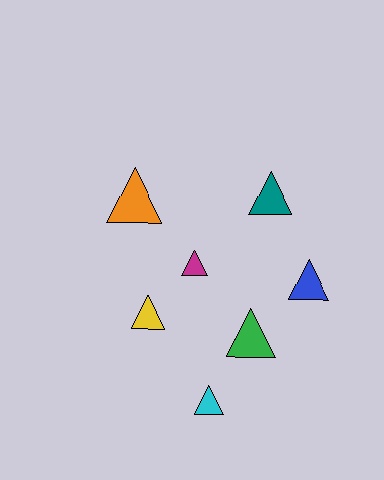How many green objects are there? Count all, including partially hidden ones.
There is 1 green object.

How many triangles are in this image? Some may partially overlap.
There are 7 triangles.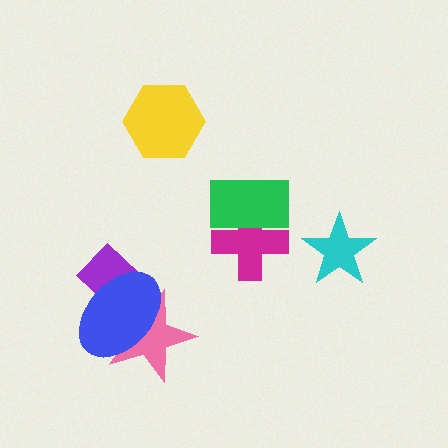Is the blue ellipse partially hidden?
No, no other shape covers it.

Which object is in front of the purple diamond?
The blue ellipse is in front of the purple diamond.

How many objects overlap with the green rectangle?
1 object overlaps with the green rectangle.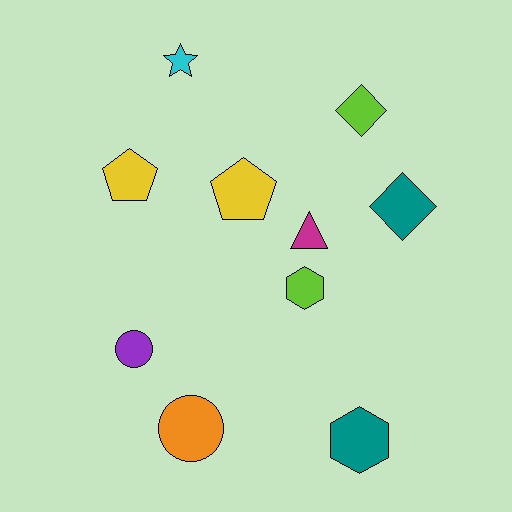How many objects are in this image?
There are 10 objects.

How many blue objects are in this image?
There are no blue objects.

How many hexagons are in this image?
There are 2 hexagons.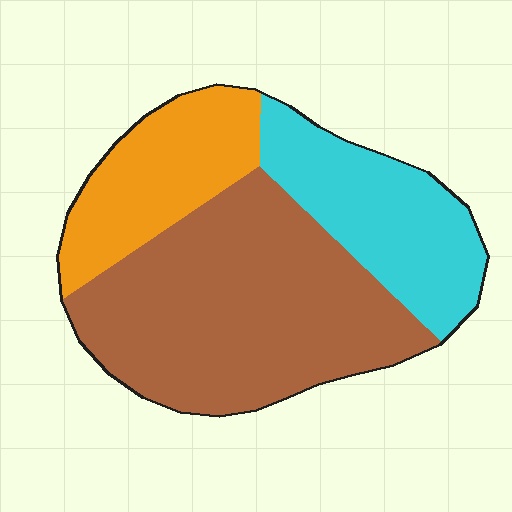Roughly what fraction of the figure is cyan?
Cyan covers around 25% of the figure.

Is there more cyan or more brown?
Brown.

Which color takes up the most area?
Brown, at roughly 55%.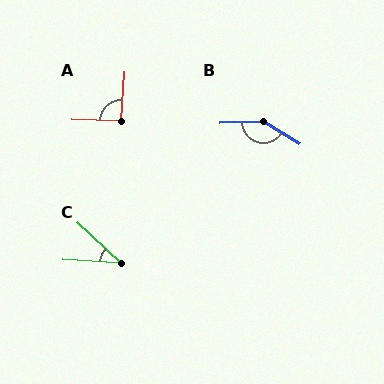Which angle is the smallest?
C, at approximately 39 degrees.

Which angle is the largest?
B, at approximately 146 degrees.